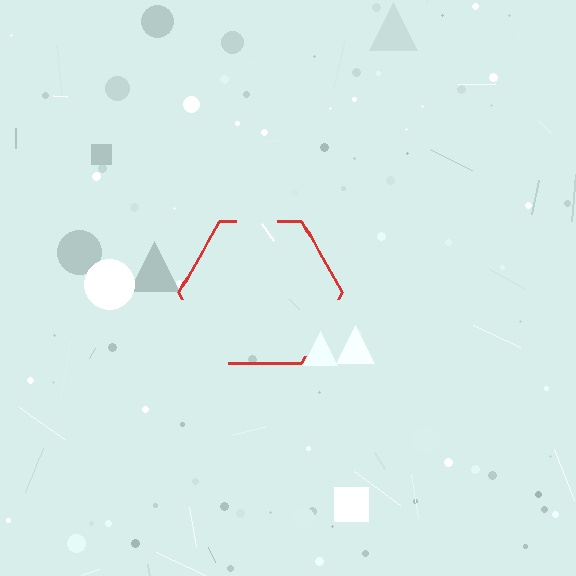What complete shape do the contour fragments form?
The contour fragments form a hexagon.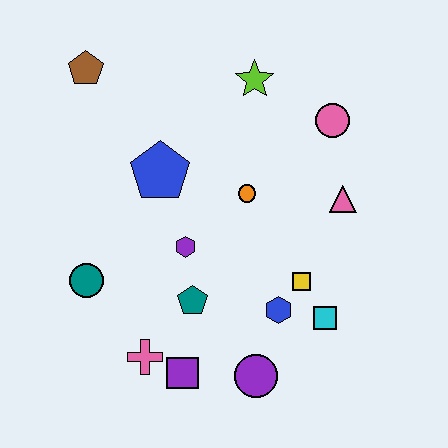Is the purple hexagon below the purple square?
No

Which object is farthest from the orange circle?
The brown pentagon is farthest from the orange circle.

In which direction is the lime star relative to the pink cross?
The lime star is above the pink cross.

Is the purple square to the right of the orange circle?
No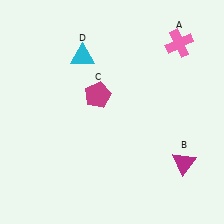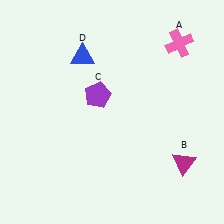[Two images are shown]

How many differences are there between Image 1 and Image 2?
There are 2 differences between the two images.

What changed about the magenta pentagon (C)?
In Image 1, C is magenta. In Image 2, it changed to purple.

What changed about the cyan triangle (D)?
In Image 1, D is cyan. In Image 2, it changed to blue.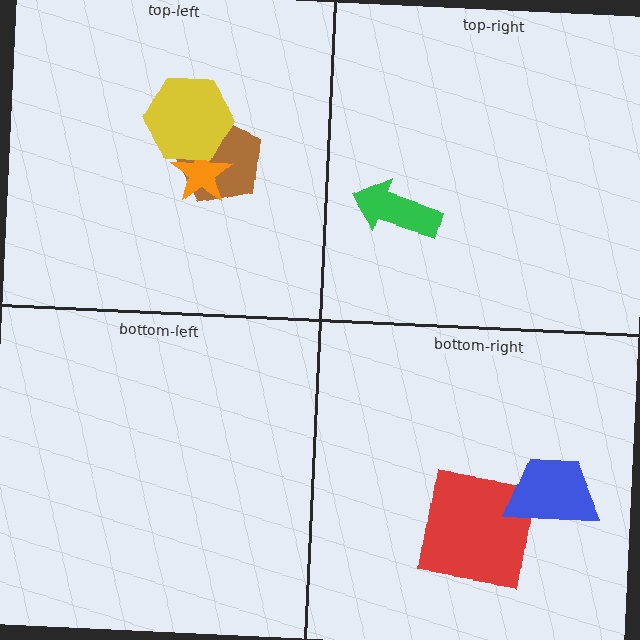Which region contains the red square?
The bottom-right region.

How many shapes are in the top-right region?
1.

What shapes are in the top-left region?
The brown pentagon, the orange star, the yellow hexagon.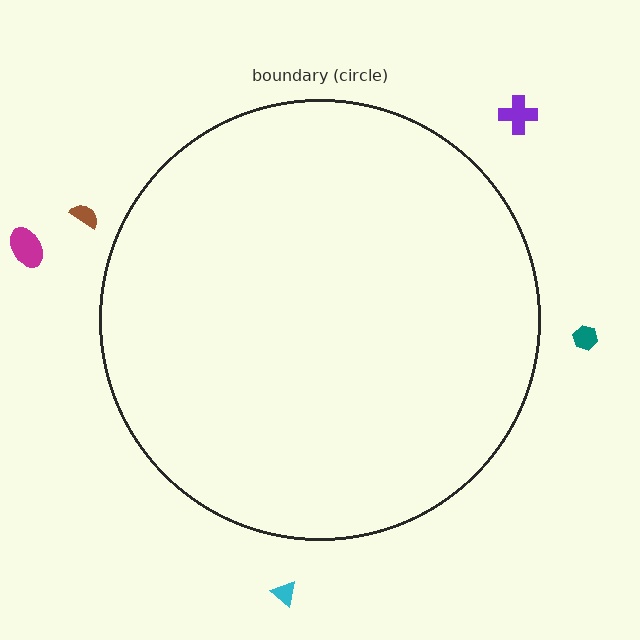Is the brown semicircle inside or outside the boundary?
Outside.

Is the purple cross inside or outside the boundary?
Outside.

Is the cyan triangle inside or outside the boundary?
Outside.